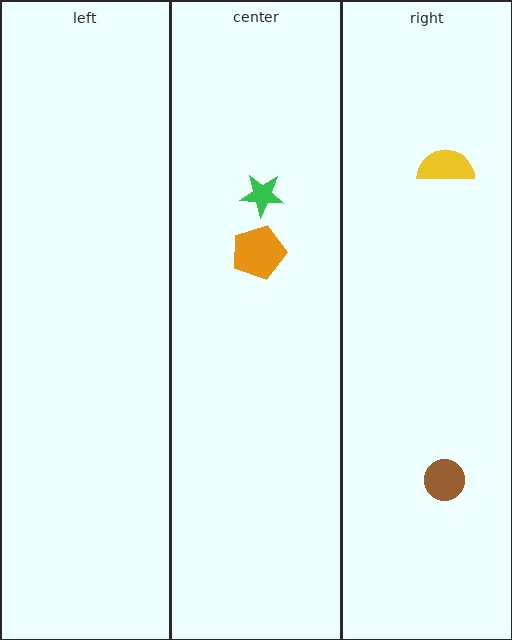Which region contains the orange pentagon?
The center region.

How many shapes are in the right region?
2.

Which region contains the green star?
The center region.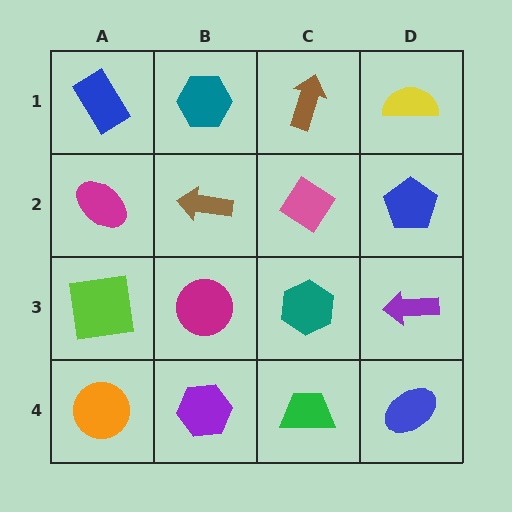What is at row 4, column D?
A blue ellipse.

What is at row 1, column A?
A blue rectangle.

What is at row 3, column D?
A purple arrow.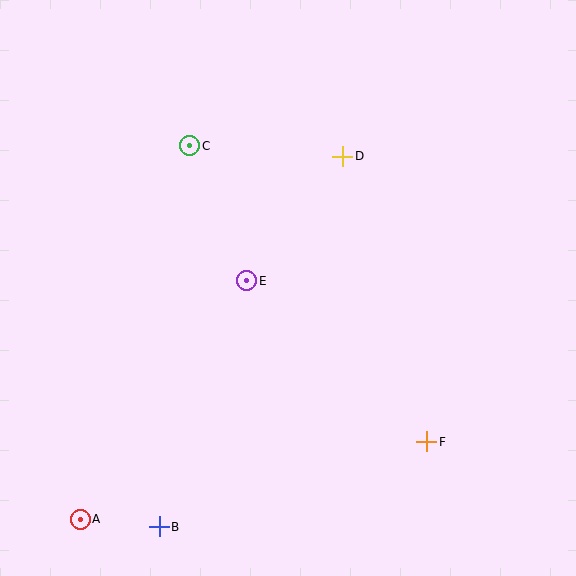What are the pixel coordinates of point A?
Point A is at (80, 519).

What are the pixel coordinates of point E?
Point E is at (247, 281).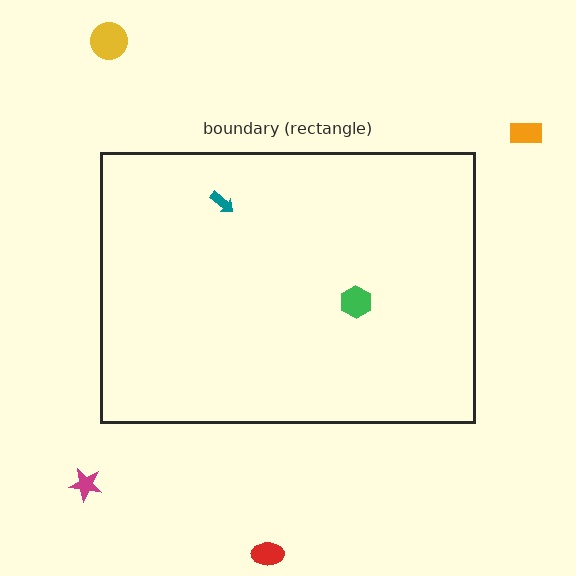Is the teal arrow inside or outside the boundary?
Inside.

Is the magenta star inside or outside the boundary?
Outside.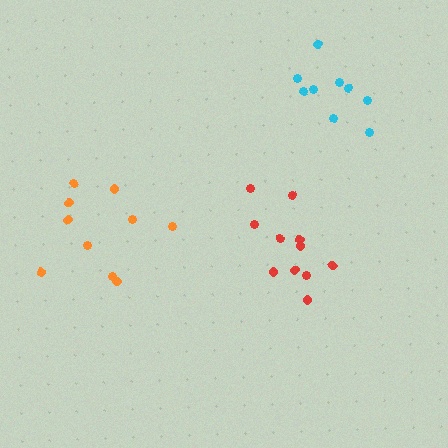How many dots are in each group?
Group 1: 11 dots, Group 2: 9 dots, Group 3: 10 dots (30 total).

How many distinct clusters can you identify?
There are 3 distinct clusters.